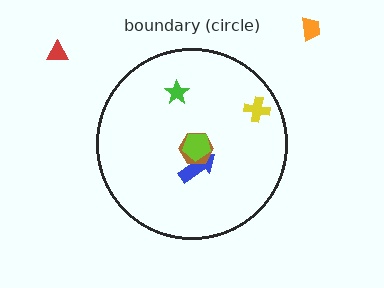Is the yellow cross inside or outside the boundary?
Inside.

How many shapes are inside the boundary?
5 inside, 2 outside.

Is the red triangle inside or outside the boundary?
Outside.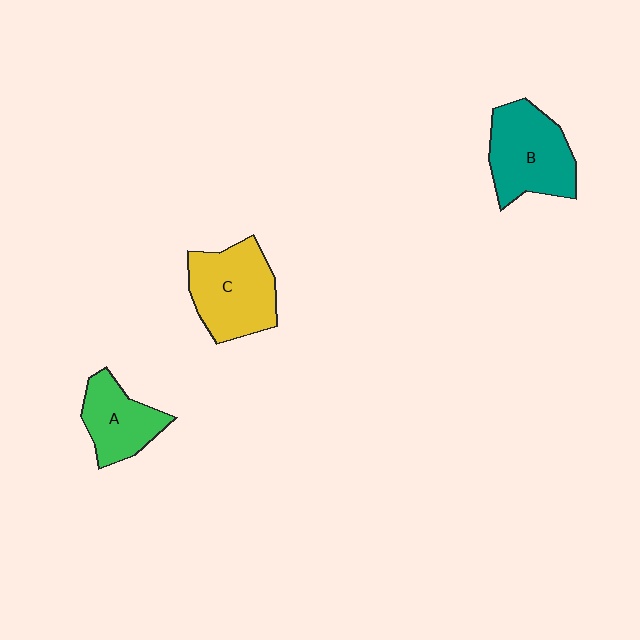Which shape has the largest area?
Shape C (yellow).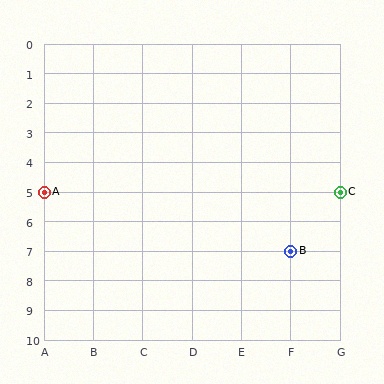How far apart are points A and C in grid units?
Points A and C are 6 columns apart.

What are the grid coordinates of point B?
Point B is at grid coordinates (F, 7).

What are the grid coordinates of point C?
Point C is at grid coordinates (G, 5).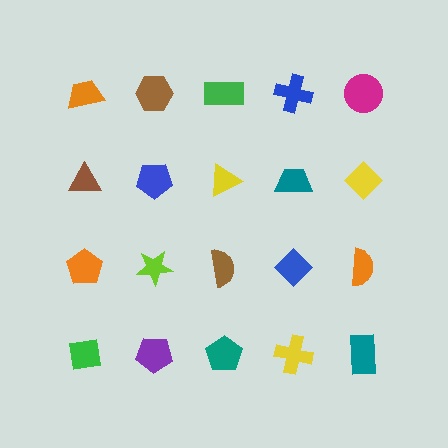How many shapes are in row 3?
5 shapes.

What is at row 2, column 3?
A yellow triangle.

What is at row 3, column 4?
A blue diamond.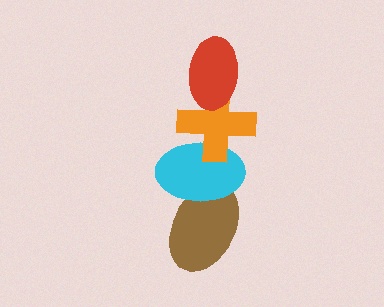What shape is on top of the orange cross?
The red ellipse is on top of the orange cross.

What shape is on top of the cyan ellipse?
The orange cross is on top of the cyan ellipse.